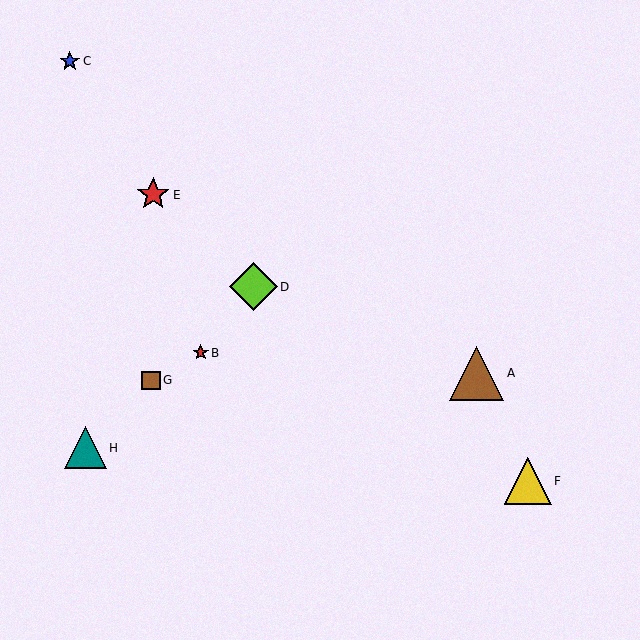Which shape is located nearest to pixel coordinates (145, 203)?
The red star (labeled E) at (153, 195) is nearest to that location.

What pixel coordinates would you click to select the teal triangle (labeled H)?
Click at (86, 448) to select the teal triangle H.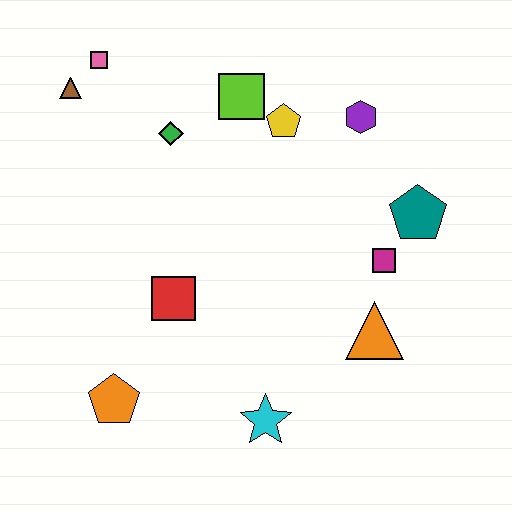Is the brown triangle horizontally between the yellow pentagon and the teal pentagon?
No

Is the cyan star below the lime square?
Yes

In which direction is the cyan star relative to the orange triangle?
The cyan star is to the left of the orange triangle.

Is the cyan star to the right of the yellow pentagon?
No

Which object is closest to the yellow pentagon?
The lime square is closest to the yellow pentagon.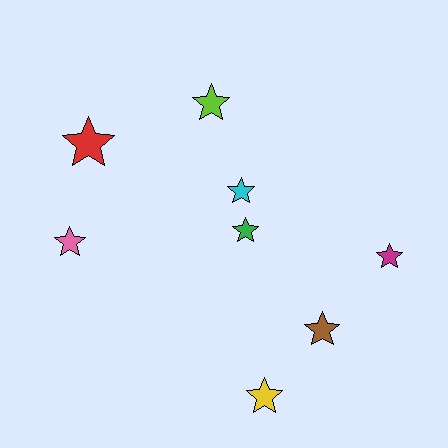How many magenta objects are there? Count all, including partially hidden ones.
There is 1 magenta object.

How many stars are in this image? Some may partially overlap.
There are 8 stars.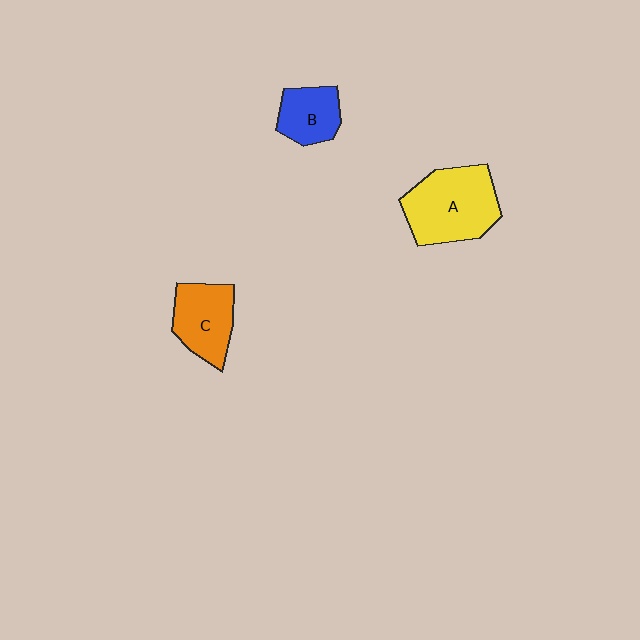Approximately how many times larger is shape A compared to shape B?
Approximately 1.9 times.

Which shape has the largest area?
Shape A (yellow).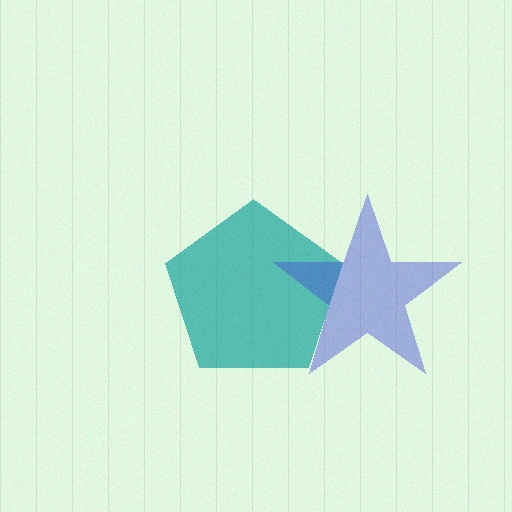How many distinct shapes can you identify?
There are 2 distinct shapes: a teal pentagon, a blue star.